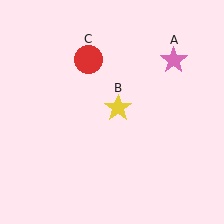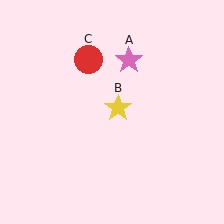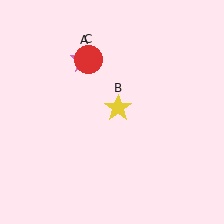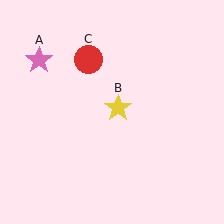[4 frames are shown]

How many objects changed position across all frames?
1 object changed position: pink star (object A).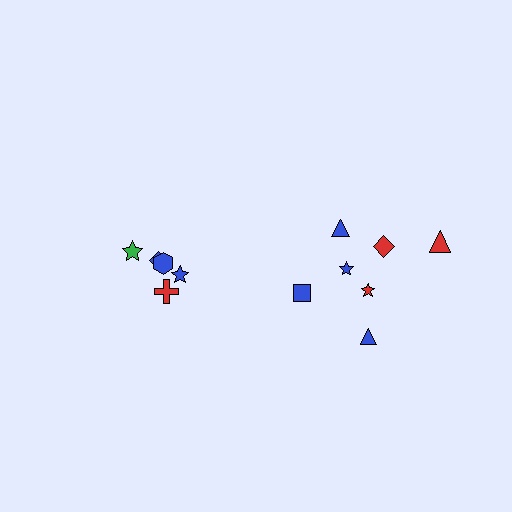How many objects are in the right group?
There are 7 objects.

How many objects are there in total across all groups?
There are 12 objects.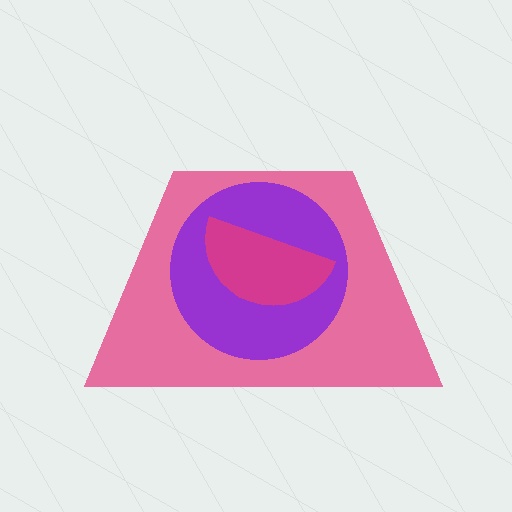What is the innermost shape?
The magenta semicircle.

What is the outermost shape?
The pink trapezoid.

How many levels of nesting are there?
3.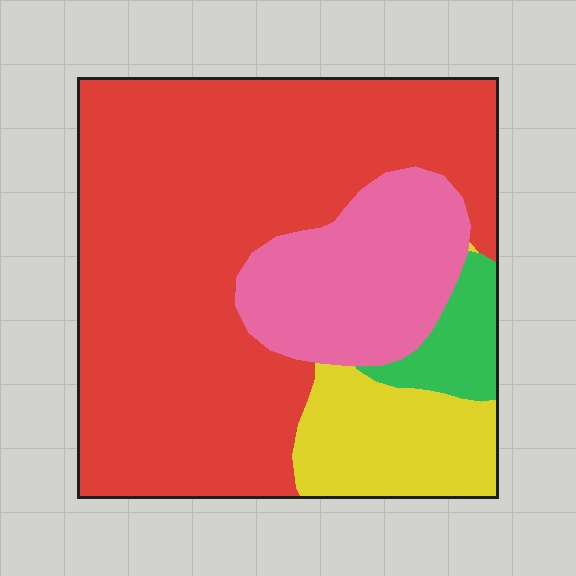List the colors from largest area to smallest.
From largest to smallest: red, pink, yellow, green.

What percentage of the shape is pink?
Pink covers roughly 20% of the shape.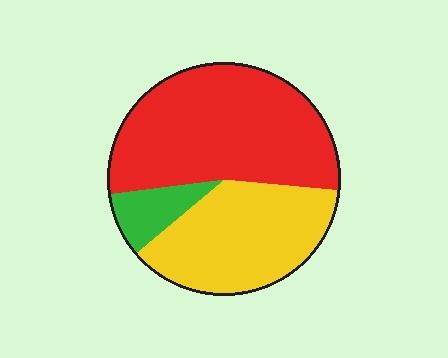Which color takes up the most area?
Red, at roughly 55%.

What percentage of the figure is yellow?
Yellow takes up about three eighths (3/8) of the figure.